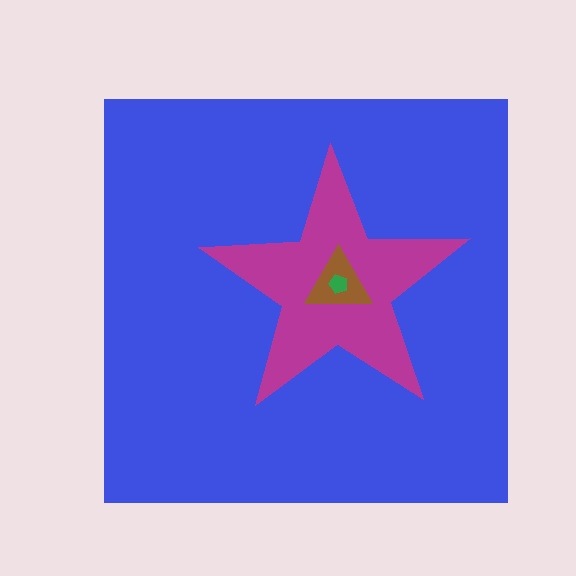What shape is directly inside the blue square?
The magenta star.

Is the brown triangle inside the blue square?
Yes.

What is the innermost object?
The green pentagon.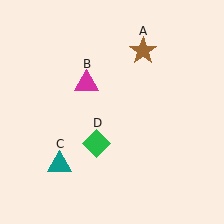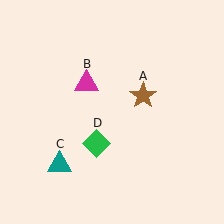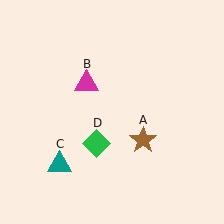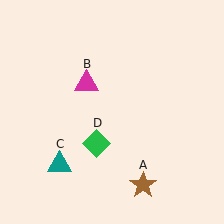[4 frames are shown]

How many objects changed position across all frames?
1 object changed position: brown star (object A).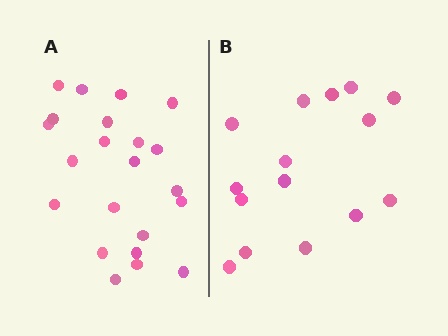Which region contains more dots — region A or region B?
Region A (the left region) has more dots.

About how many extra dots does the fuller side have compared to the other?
Region A has roughly 8 or so more dots than region B.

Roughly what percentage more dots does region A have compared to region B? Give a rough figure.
About 45% more.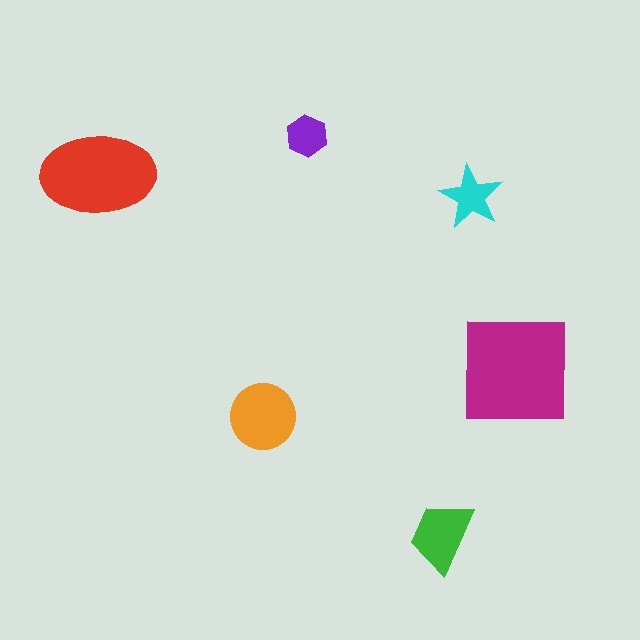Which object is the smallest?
The purple hexagon.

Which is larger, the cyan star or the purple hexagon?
The cyan star.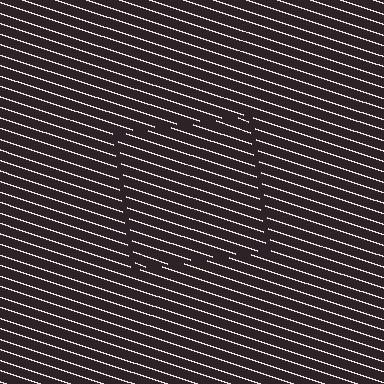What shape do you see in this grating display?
An illusory square. The interior of the shape contains the same grating, shifted by half a period — the contour is defined by the phase discontinuity where line-ends from the inner and outer gratings abut.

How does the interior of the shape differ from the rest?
The interior of the shape contains the same grating, shifted by half a period — the contour is defined by the phase discontinuity where line-ends from the inner and outer gratings abut.